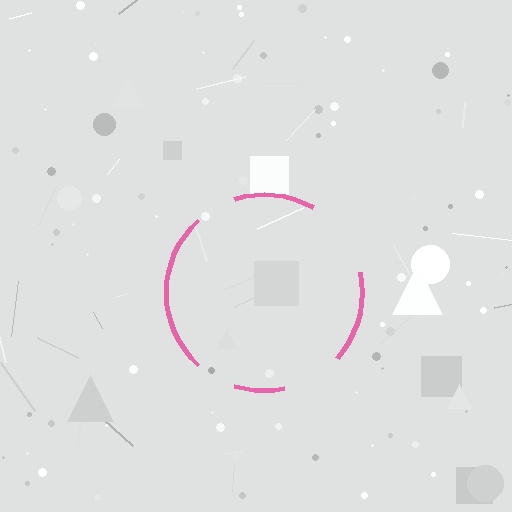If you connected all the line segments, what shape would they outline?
They would outline a circle.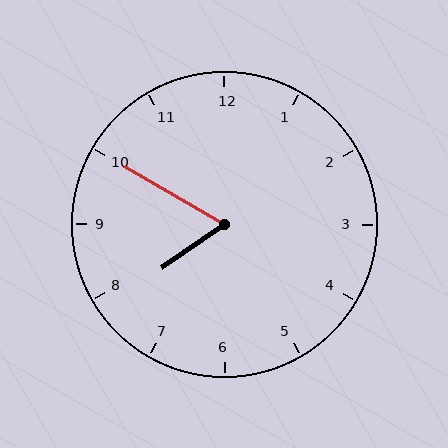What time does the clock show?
7:50.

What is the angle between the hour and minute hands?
Approximately 65 degrees.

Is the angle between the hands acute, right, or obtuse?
It is acute.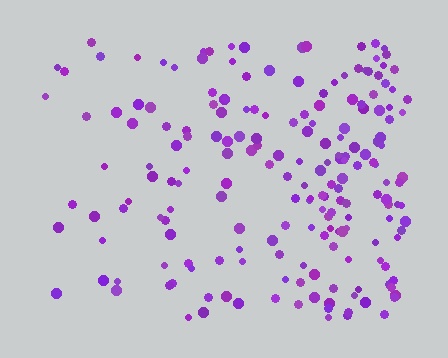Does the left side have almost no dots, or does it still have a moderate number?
Still a moderate number, just noticeably fewer than the right.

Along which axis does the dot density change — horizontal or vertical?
Horizontal.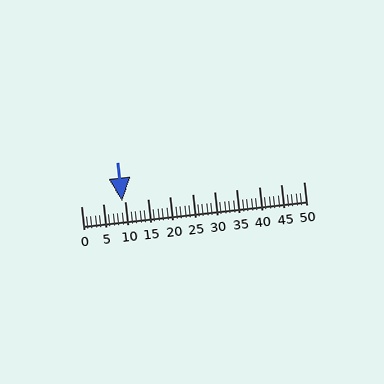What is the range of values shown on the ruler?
The ruler shows values from 0 to 50.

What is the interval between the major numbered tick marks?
The major tick marks are spaced 5 units apart.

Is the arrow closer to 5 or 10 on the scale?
The arrow is closer to 10.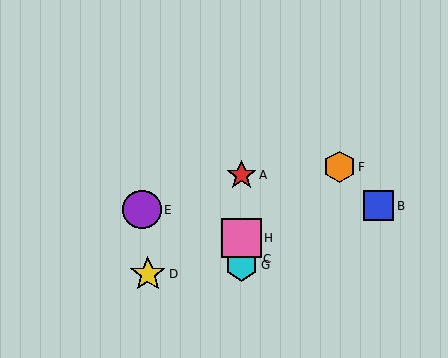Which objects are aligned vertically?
Objects A, C, G, H are aligned vertically.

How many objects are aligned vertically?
4 objects (A, C, G, H) are aligned vertically.